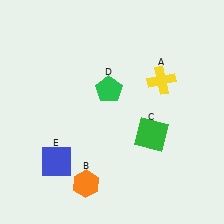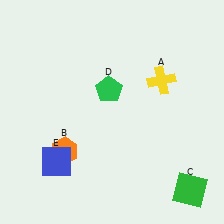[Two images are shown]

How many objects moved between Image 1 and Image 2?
2 objects moved between the two images.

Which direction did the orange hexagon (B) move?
The orange hexagon (B) moved up.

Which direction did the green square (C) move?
The green square (C) moved down.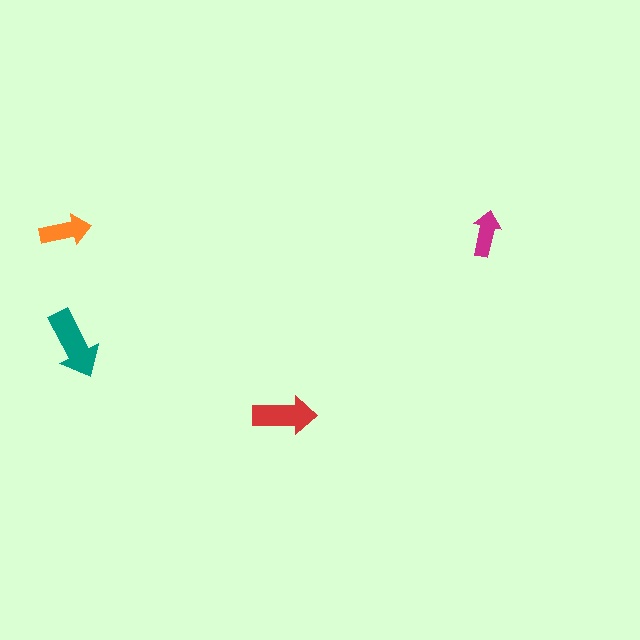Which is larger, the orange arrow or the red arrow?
The red one.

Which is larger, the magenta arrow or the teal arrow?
The teal one.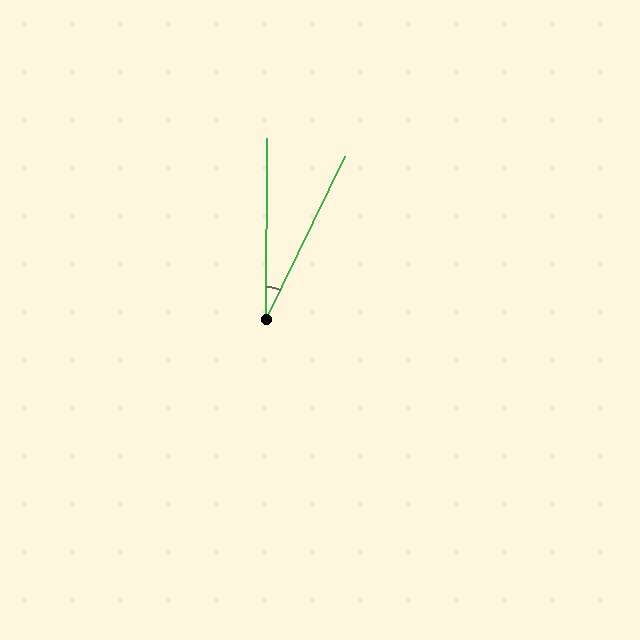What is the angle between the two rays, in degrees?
Approximately 25 degrees.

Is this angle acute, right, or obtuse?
It is acute.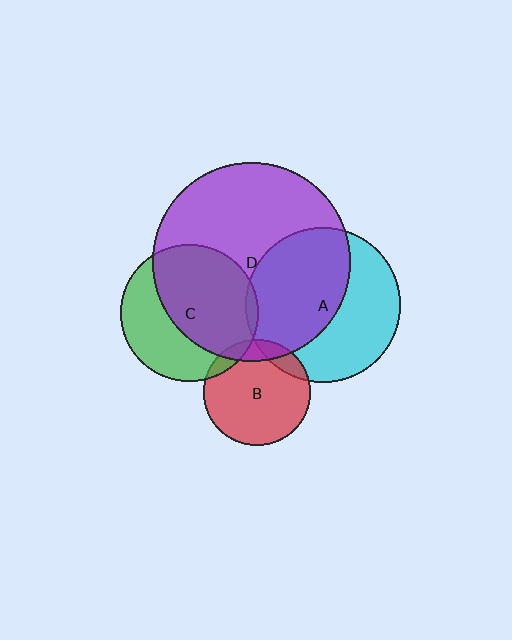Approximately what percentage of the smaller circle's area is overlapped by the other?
Approximately 55%.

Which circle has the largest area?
Circle D (purple).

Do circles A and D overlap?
Yes.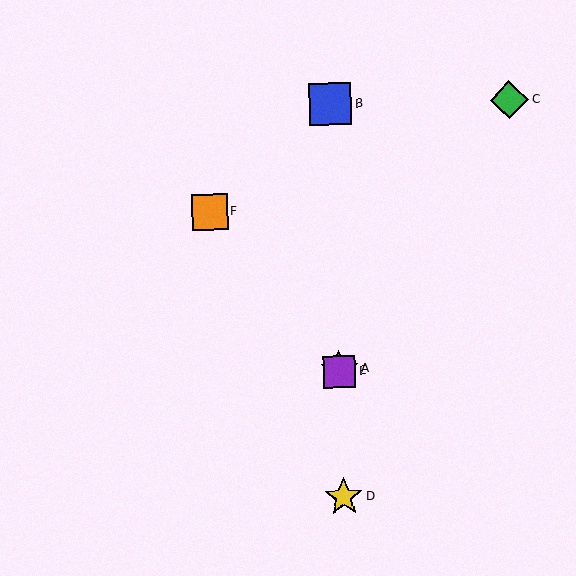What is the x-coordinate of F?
Object F is at x≈210.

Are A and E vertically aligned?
Yes, both are at x≈339.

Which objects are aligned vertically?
Objects A, B, D, E are aligned vertically.